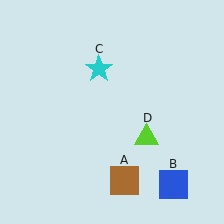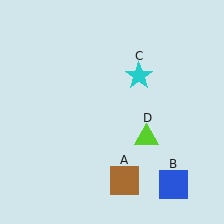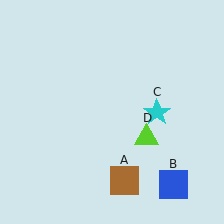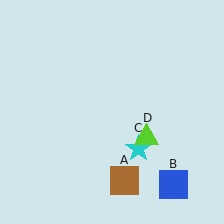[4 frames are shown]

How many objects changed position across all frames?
1 object changed position: cyan star (object C).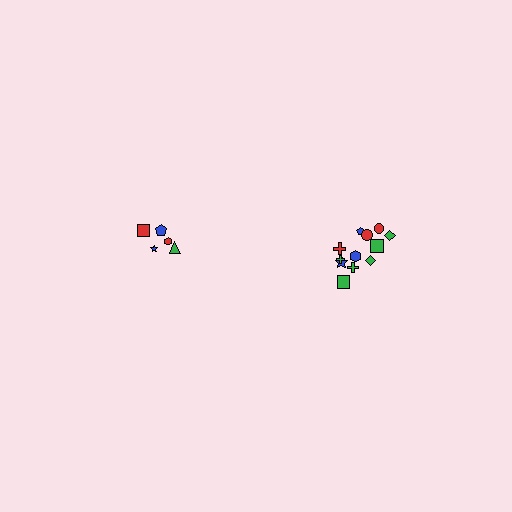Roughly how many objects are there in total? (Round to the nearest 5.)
Roughly 15 objects in total.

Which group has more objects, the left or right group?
The right group.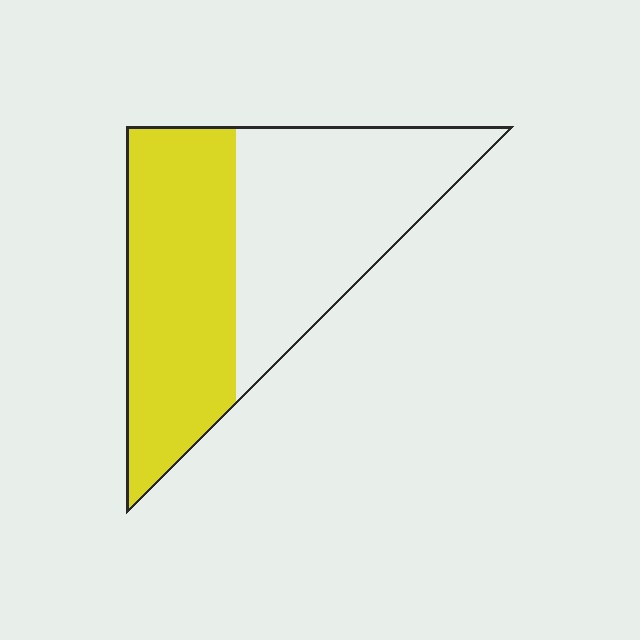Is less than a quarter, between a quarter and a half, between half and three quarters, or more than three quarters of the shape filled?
Between a quarter and a half.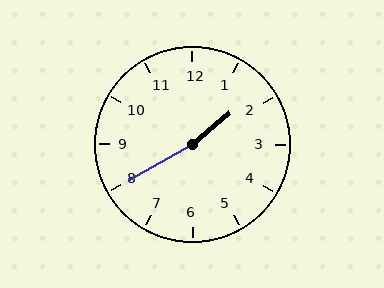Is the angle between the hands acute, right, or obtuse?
It is obtuse.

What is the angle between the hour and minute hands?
Approximately 170 degrees.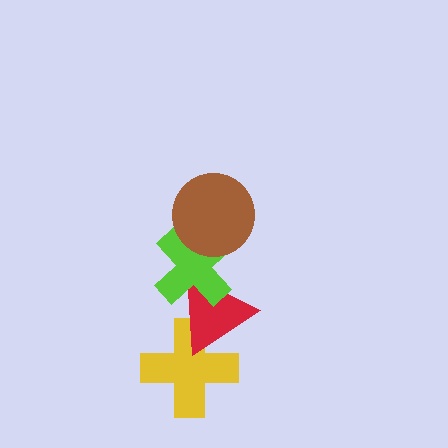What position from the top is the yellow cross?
The yellow cross is 4th from the top.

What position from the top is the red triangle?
The red triangle is 3rd from the top.